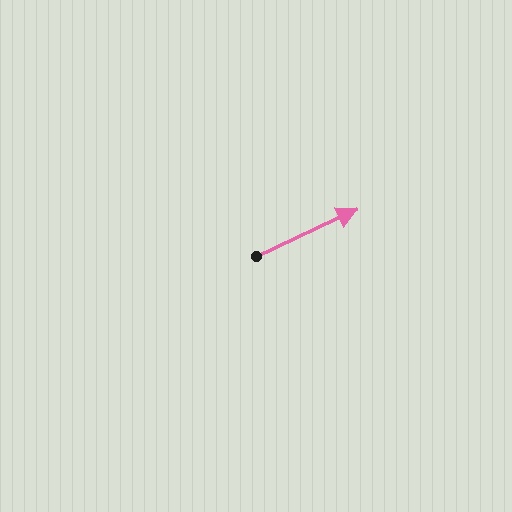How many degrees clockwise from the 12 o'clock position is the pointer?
Approximately 65 degrees.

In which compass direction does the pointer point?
Northeast.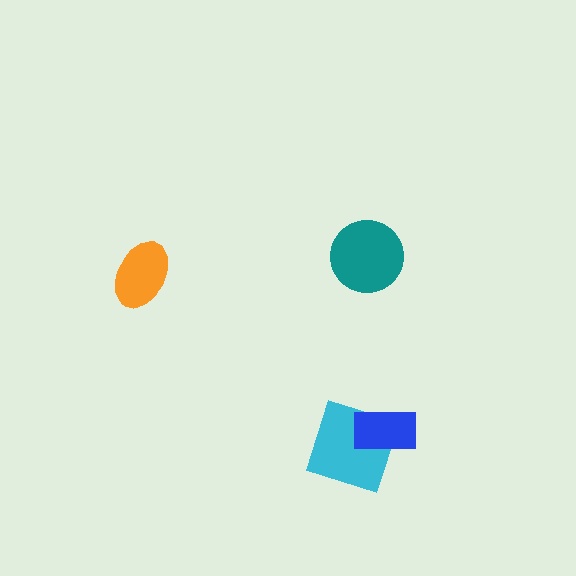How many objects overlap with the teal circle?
0 objects overlap with the teal circle.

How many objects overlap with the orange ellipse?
0 objects overlap with the orange ellipse.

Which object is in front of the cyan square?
The blue rectangle is in front of the cyan square.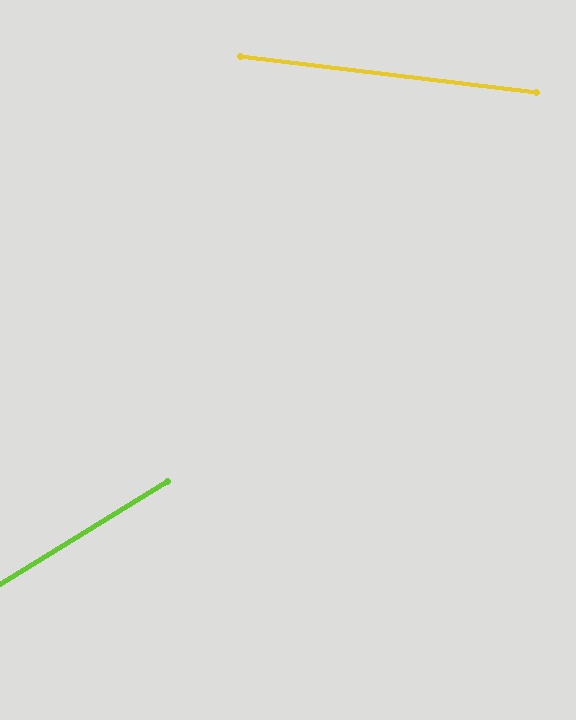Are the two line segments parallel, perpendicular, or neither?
Neither parallel nor perpendicular — they differ by about 38°.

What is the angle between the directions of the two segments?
Approximately 38 degrees.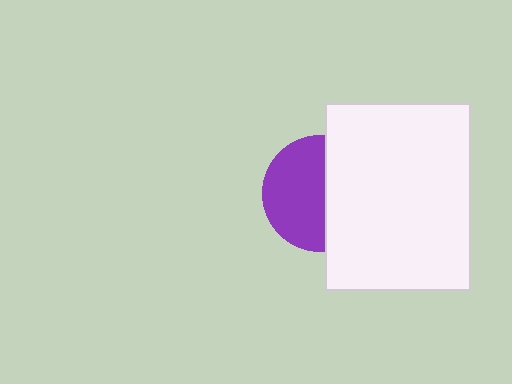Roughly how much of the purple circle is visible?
About half of it is visible (roughly 55%).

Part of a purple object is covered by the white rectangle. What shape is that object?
It is a circle.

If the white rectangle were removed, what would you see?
You would see the complete purple circle.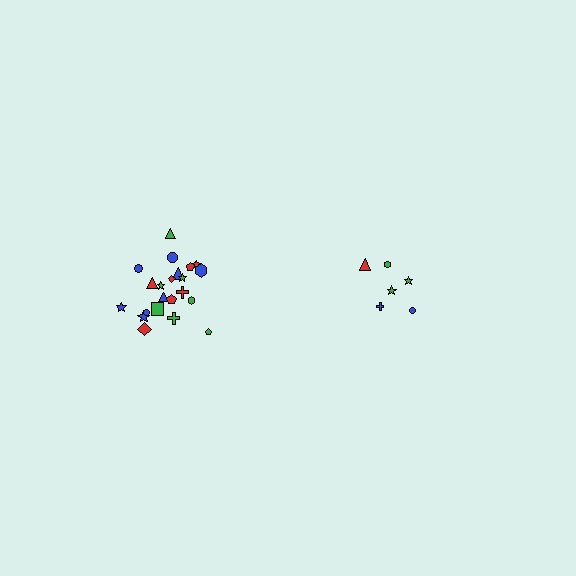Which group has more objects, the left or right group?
The left group.